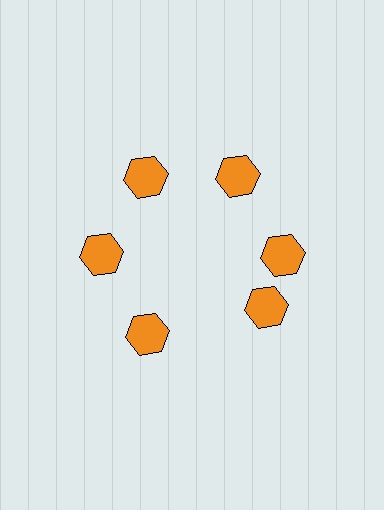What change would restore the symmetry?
The symmetry would be restored by rotating it back into even spacing with its neighbors so that all 6 hexagons sit at equal angles and equal distance from the center.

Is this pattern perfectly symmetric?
No. The 6 orange hexagons are arranged in a ring, but one element near the 5 o'clock position is rotated out of alignment along the ring, breaking the 6-fold rotational symmetry.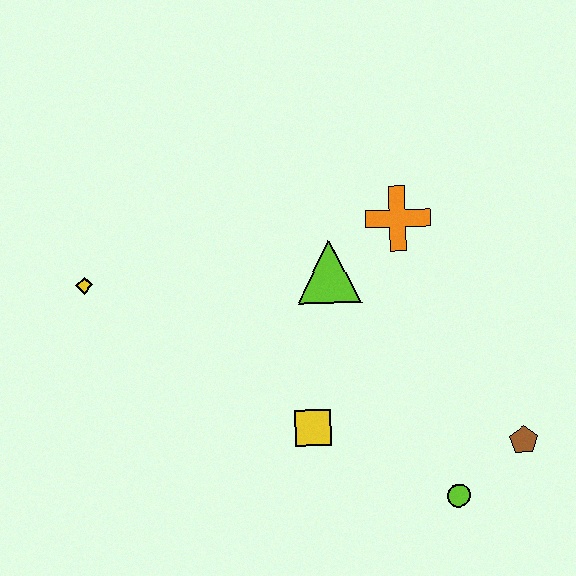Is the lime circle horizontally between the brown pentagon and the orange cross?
Yes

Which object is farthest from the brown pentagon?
The yellow diamond is farthest from the brown pentagon.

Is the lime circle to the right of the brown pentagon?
No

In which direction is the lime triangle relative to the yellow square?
The lime triangle is above the yellow square.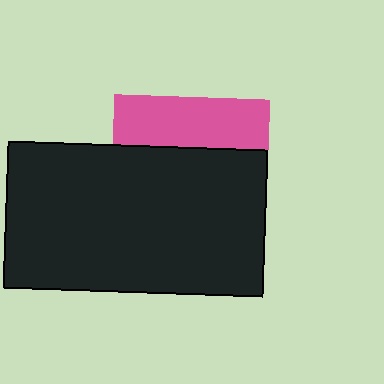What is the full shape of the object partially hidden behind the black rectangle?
The partially hidden object is a pink square.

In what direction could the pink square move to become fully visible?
The pink square could move up. That would shift it out from behind the black rectangle entirely.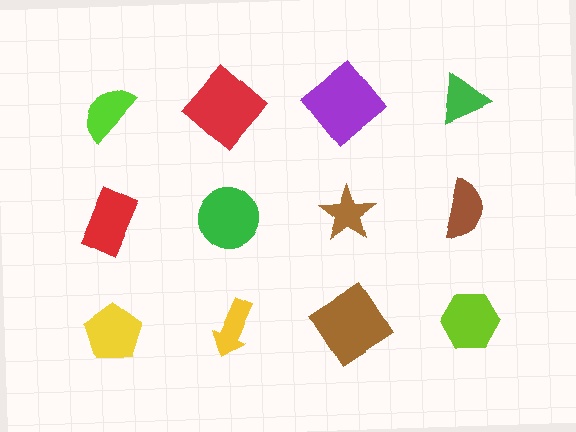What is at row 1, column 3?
A purple diamond.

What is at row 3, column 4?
A lime hexagon.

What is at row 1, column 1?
A lime semicircle.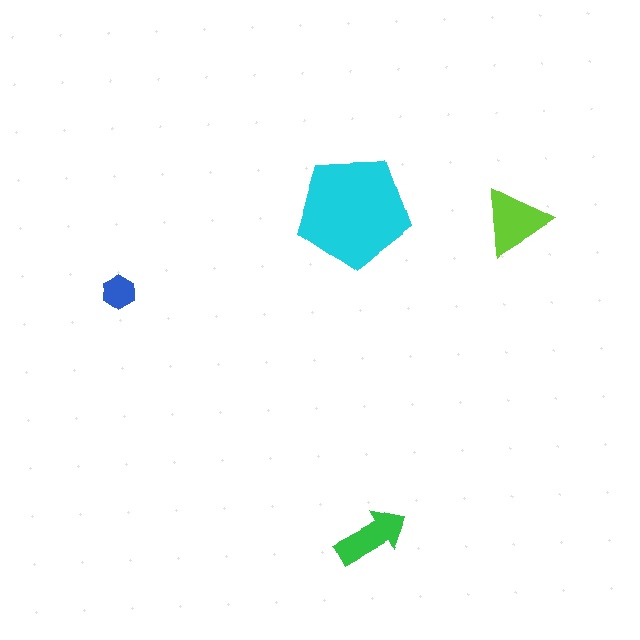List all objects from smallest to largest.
The blue hexagon, the green arrow, the lime triangle, the cyan pentagon.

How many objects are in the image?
There are 4 objects in the image.